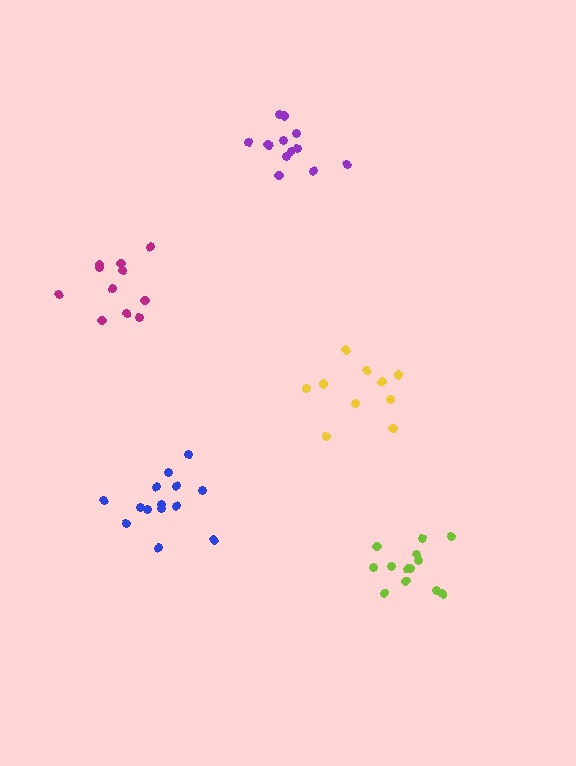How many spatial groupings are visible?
There are 5 spatial groupings.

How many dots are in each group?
Group 1: 10 dots, Group 2: 14 dots, Group 3: 12 dots, Group 4: 11 dots, Group 5: 13 dots (60 total).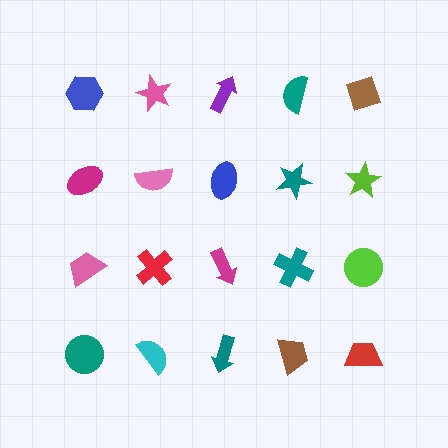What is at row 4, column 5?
A red trapezoid.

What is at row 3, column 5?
A lime circle.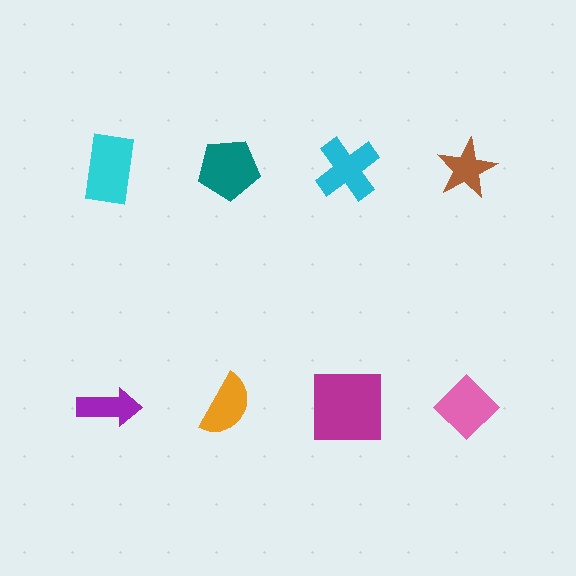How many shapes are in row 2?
4 shapes.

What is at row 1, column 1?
A cyan rectangle.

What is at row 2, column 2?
An orange semicircle.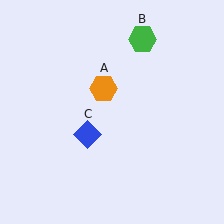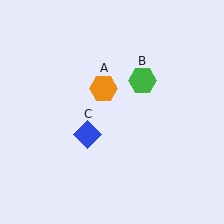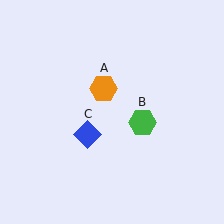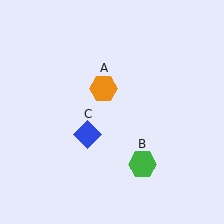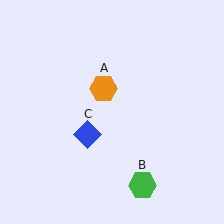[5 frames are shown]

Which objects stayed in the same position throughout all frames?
Orange hexagon (object A) and blue diamond (object C) remained stationary.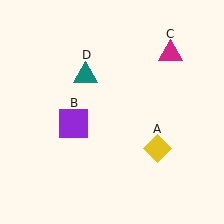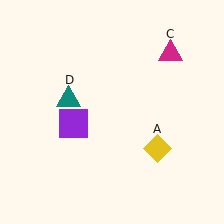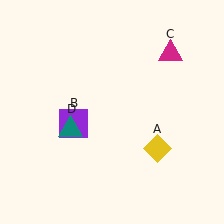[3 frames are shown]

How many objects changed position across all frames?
1 object changed position: teal triangle (object D).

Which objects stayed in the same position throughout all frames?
Yellow diamond (object A) and purple square (object B) and magenta triangle (object C) remained stationary.